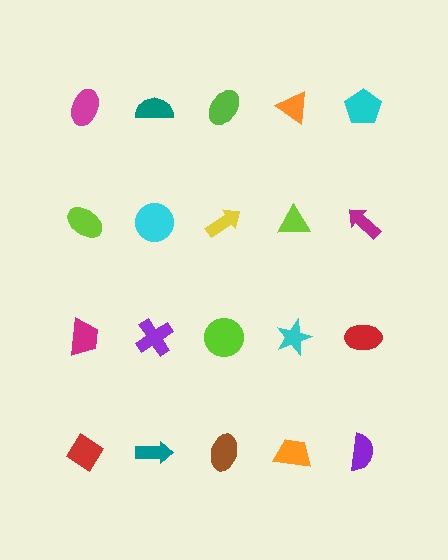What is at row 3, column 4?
A cyan star.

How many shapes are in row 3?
5 shapes.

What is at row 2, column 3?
A yellow arrow.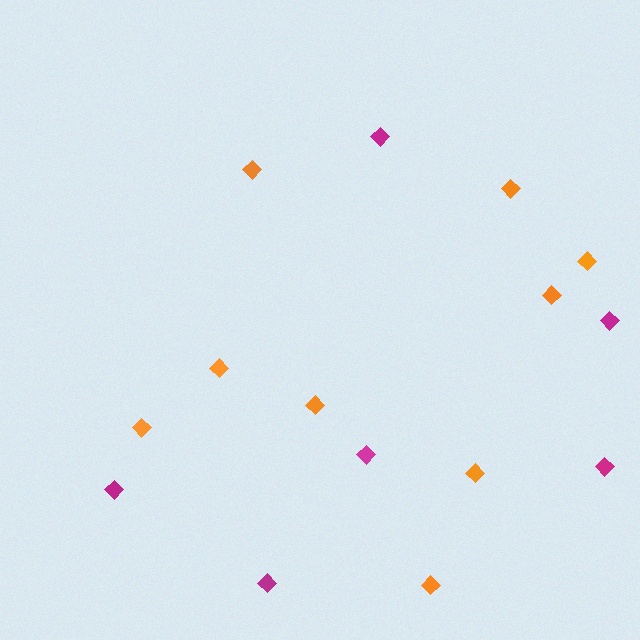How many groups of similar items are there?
There are 2 groups: one group of magenta diamonds (6) and one group of orange diamonds (9).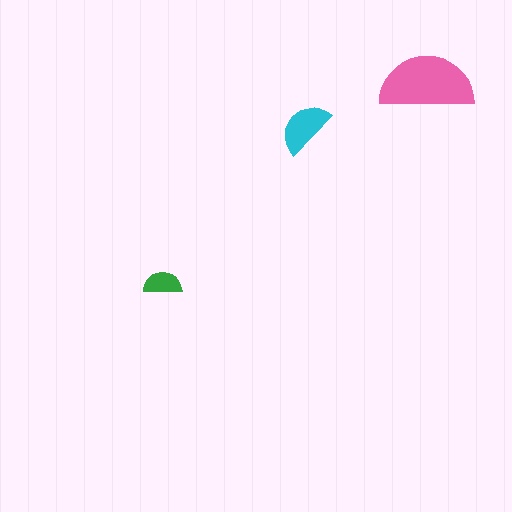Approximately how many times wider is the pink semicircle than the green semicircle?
About 2.5 times wider.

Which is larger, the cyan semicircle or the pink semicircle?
The pink one.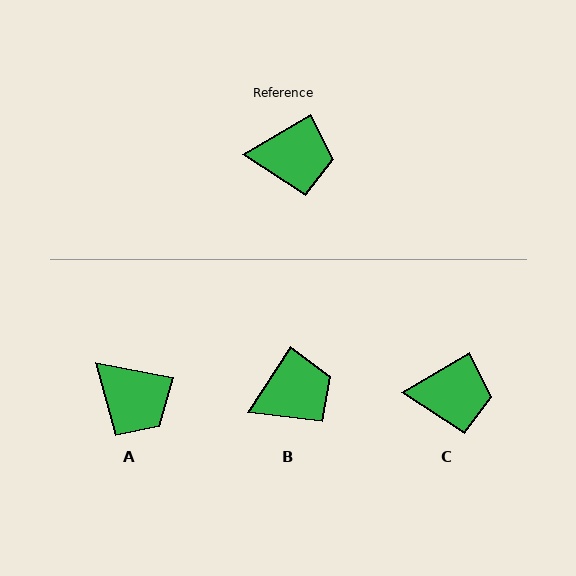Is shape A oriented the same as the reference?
No, it is off by about 42 degrees.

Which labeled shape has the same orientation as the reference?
C.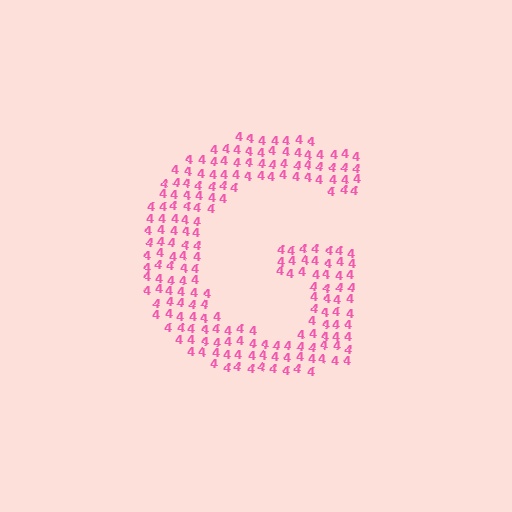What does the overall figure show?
The overall figure shows the letter G.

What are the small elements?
The small elements are digit 4's.